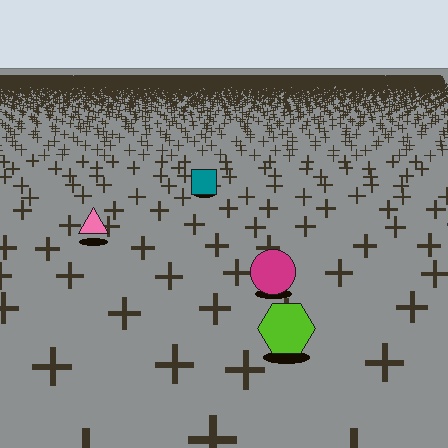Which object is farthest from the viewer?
The teal square is farthest from the viewer. It appears smaller and the ground texture around it is denser.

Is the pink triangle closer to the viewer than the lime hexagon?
No. The lime hexagon is closer — you can tell from the texture gradient: the ground texture is coarser near it.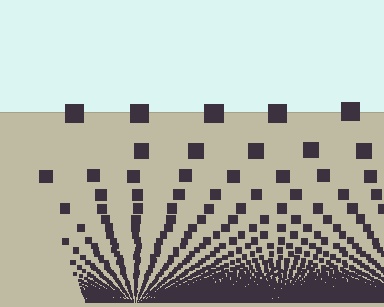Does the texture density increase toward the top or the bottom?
Density increases toward the bottom.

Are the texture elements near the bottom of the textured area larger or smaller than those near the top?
Smaller. The gradient is inverted — elements near the bottom are smaller and denser.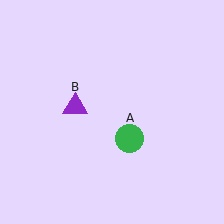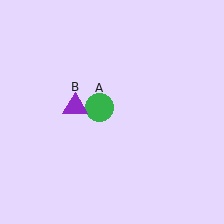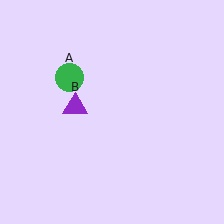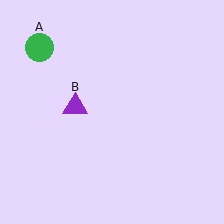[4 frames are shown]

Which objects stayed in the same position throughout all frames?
Purple triangle (object B) remained stationary.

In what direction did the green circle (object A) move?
The green circle (object A) moved up and to the left.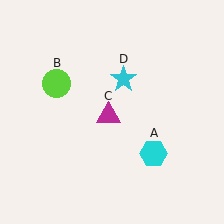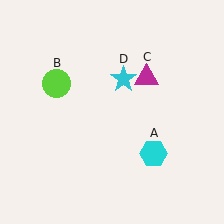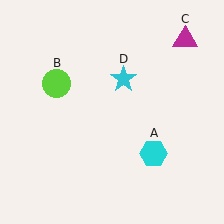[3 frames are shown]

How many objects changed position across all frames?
1 object changed position: magenta triangle (object C).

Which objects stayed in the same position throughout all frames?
Cyan hexagon (object A) and lime circle (object B) and cyan star (object D) remained stationary.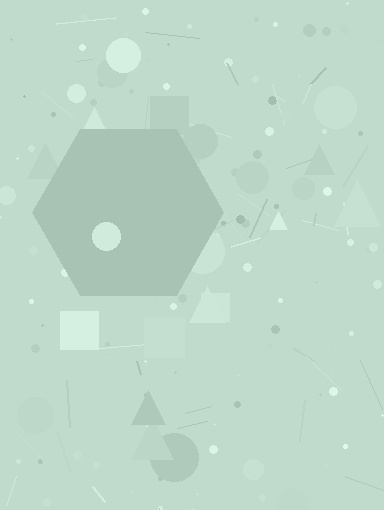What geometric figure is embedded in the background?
A hexagon is embedded in the background.